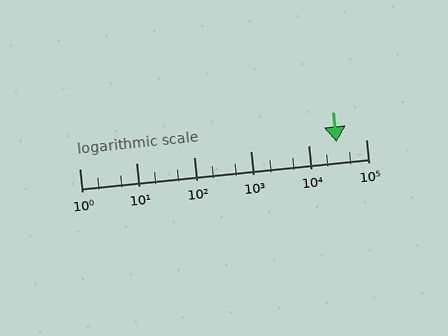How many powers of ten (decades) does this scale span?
The scale spans 5 decades, from 1 to 100000.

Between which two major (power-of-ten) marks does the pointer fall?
The pointer is between 10000 and 100000.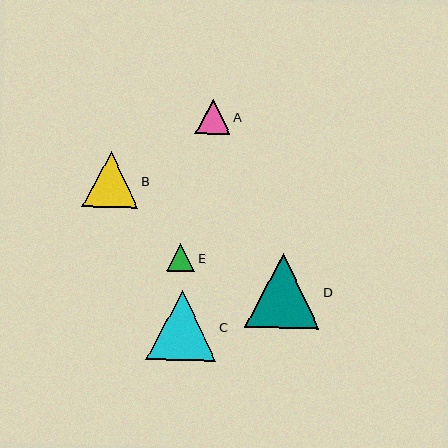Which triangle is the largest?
Triangle D is the largest with a size of approximately 75 pixels.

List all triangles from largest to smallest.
From largest to smallest: D, C, B, A, E.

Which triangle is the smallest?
Triangle E is the smallest with a size of approximately 28 pixels.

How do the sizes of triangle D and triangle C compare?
Triangle D and triangle C are approximately the same size.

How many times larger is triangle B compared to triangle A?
Triangle B is approximately 1.6 times the size of triangle A.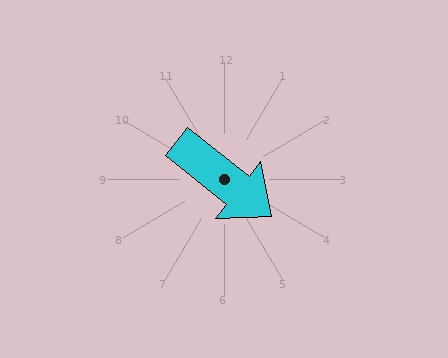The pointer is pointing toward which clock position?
Roughly 4 o'clock.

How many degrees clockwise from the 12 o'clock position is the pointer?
Approximately 128 degrees.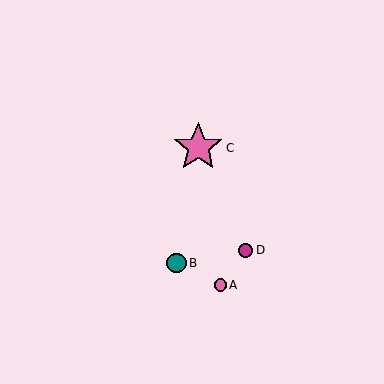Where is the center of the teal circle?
The center of the teal circle is at (176, 263).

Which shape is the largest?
The pink star (labeled C) is the largest.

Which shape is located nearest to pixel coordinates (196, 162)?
The pink star (labeled C) at (199, 148) is nearest to that location.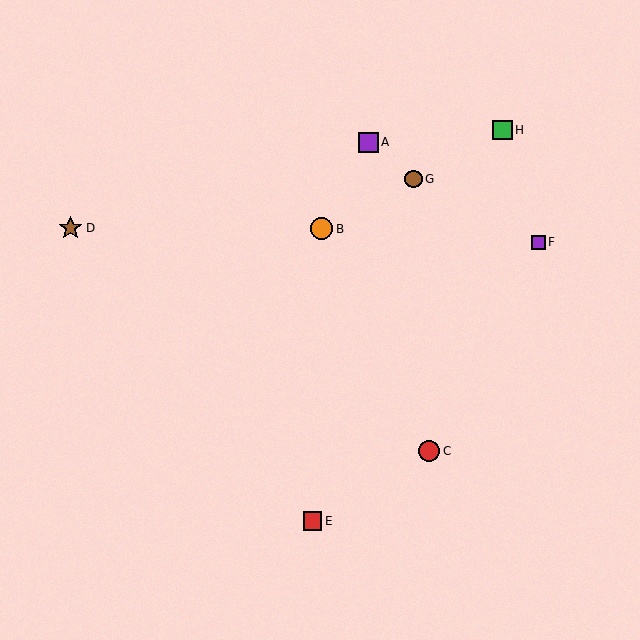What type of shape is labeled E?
Shape E is a red square.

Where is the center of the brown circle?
The center of the brown circle is at (414, 179).